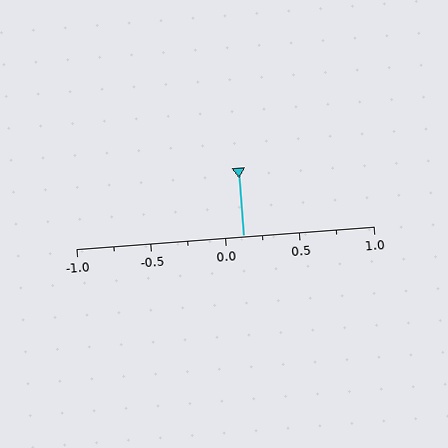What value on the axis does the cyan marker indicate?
The marker indicates approximately 0.12.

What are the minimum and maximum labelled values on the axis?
The axis runs from -1.0 to 1.0.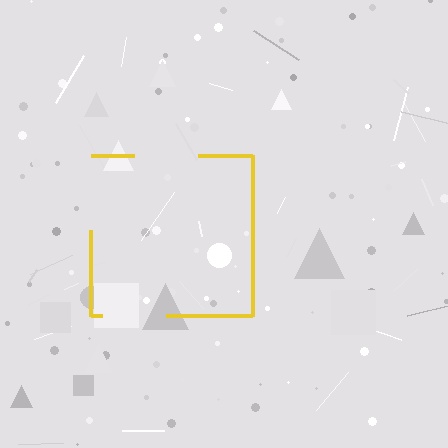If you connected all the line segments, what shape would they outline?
They would outline a square.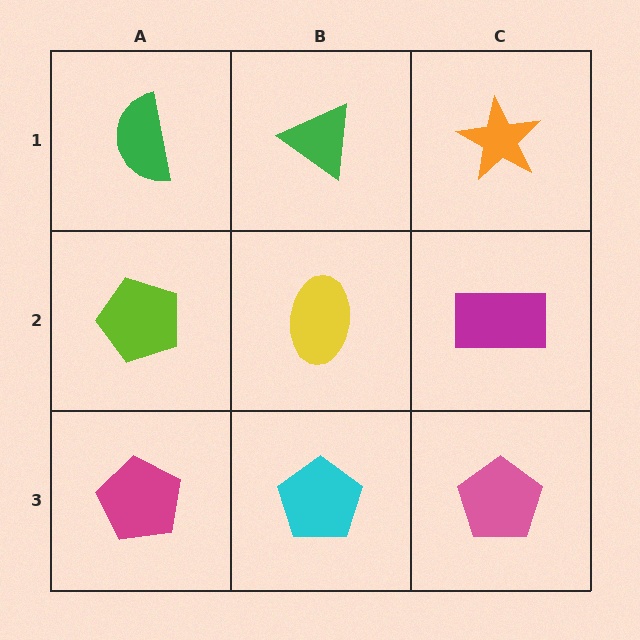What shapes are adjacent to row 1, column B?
A yellow ellipse (row 2, column B), a green semicircle (row 1, column A), an orange star (row 1, column C).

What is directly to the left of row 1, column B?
A green semicircle.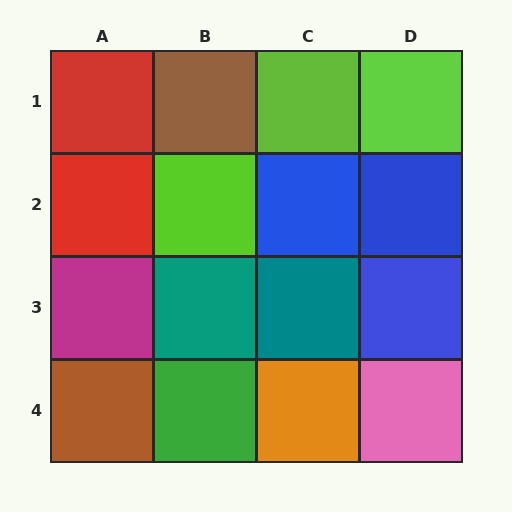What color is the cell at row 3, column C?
Teal.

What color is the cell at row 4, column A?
Brown.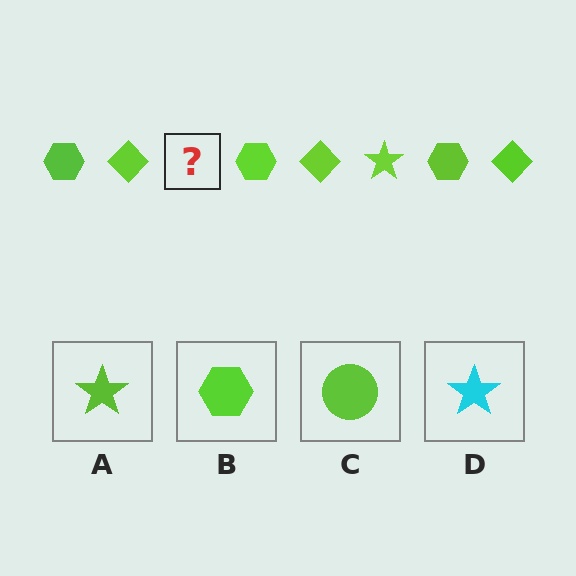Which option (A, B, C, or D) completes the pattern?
A.